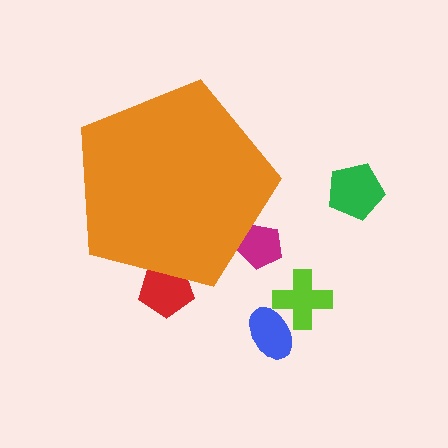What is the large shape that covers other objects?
An orange pentagon.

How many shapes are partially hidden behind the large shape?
2 shapes are partially hidden.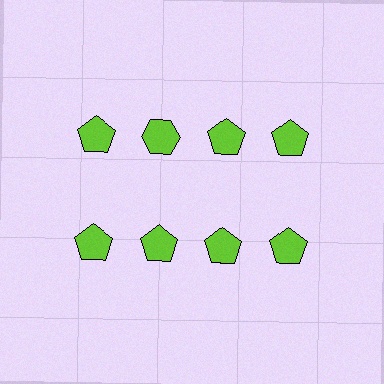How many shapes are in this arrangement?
There are 8 shapes arranged in a grid pattern.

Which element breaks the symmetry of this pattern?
The lime hexagon in the top row, second from left column breaks the symmetry. All other shapes are lime pentagons.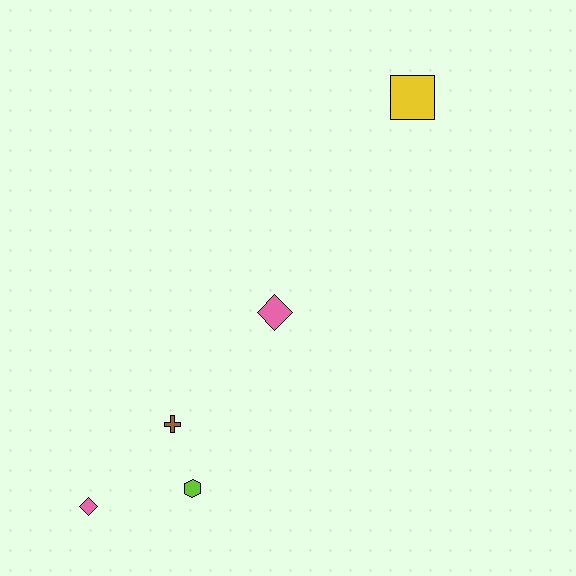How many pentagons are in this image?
There are no pentagons.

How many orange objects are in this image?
There are no orange objects.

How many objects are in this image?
There are 5 objects.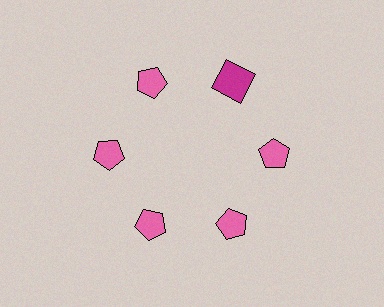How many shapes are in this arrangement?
There are 6 shapes arranged in a ring pattern.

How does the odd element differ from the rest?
It differs in both color (magenta instead of pink) and shape (square instead of pentagon).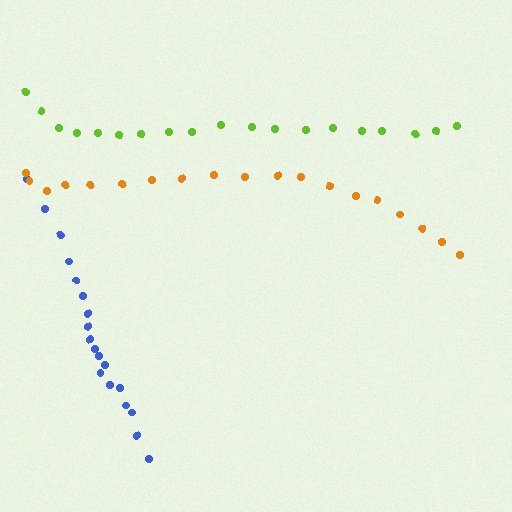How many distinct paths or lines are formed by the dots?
There are 3 distinct paths.